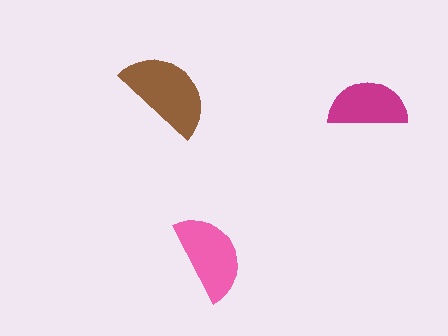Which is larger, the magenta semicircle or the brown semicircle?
The brown one.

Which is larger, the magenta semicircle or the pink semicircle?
The pink one.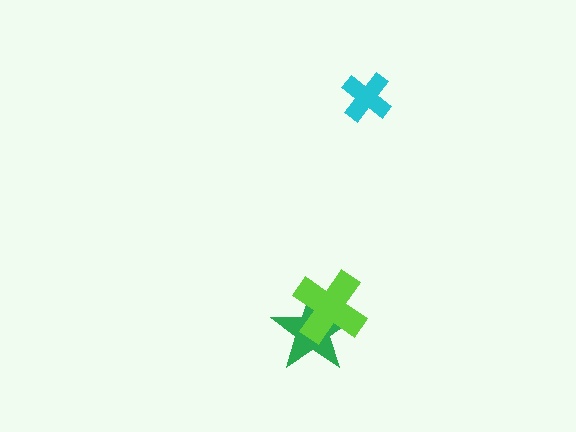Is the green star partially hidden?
Yes, it is partially covered by another shape.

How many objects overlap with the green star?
1 object overlaps with the green star.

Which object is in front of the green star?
The lime cross is in front of the green star.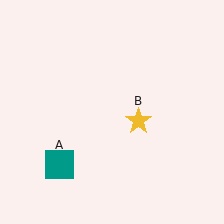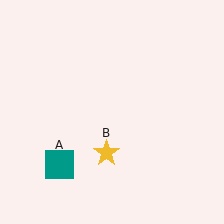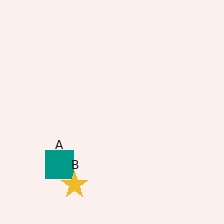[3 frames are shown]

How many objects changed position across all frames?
1 object changed position: yellow star (object B).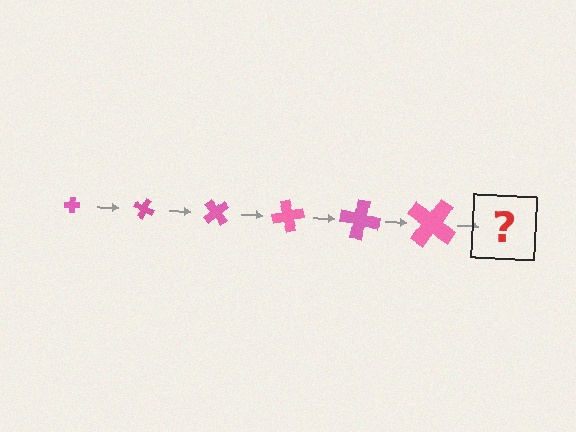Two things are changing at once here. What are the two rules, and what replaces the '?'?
The two rules are that the cross grows larger each step and it rotates 25 degrees each step. The '?' should be a cross, larger than the previous one and rotated 150 degrees from the start.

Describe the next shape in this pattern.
It should be a cross, larger than the previous one and rotated 150 degrees from the start.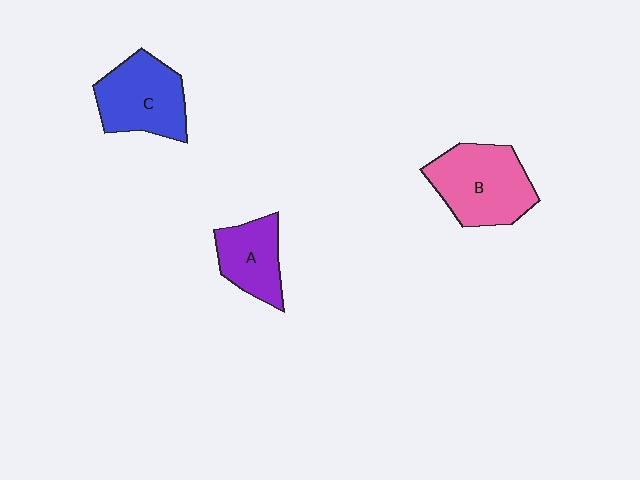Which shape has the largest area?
Shape B (pink).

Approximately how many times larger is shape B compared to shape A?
Approximately 1.5 times.